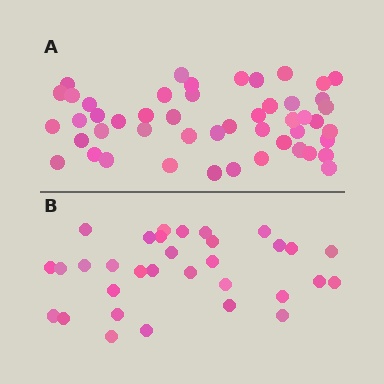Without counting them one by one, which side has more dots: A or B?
Region A (the top region) has more dots.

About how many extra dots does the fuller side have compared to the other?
Region A has approximately 15 more dots than region B.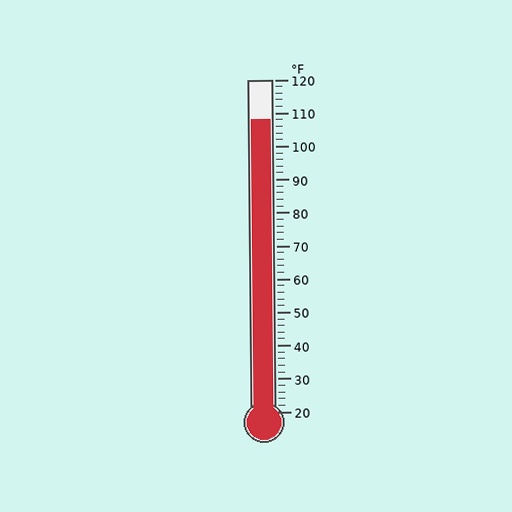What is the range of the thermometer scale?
The thermometer scale ranges from 20°F to 120°F.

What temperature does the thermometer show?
The thermometer shows approximately 108°F.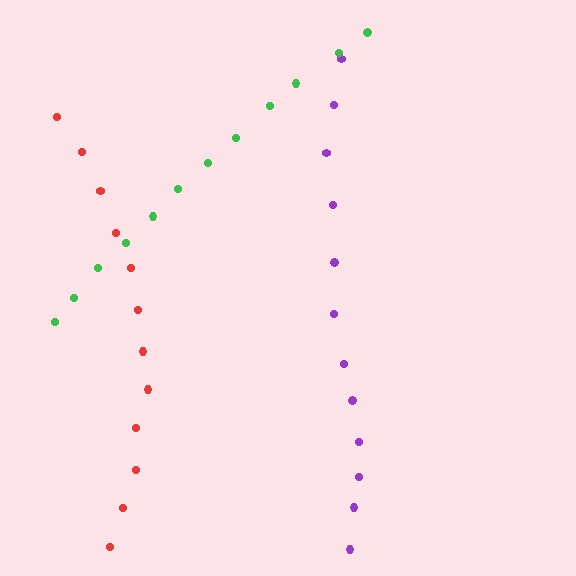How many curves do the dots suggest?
There are 3 distinct paths.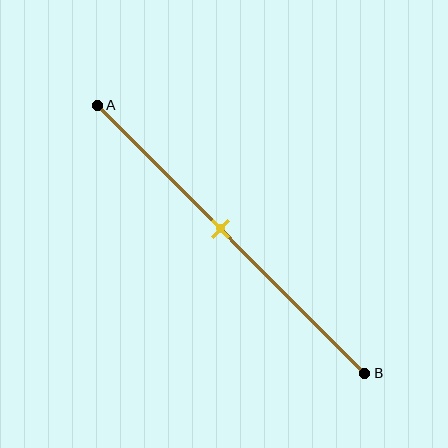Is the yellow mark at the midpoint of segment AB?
No, the mark is at about 45% from A, not at the 50% midpoint.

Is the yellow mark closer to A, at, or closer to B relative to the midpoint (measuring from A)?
The yellow mark is closer to point A than the midpoint of segment AB.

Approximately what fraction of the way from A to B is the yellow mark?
The yellow mark is approximately 45% of the way from A to B.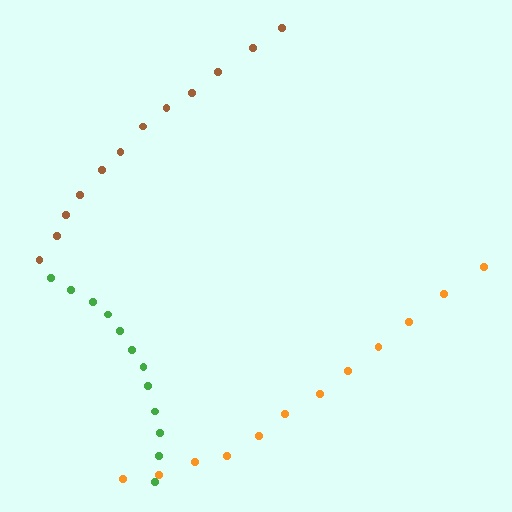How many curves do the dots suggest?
There are 3 distinct paths.